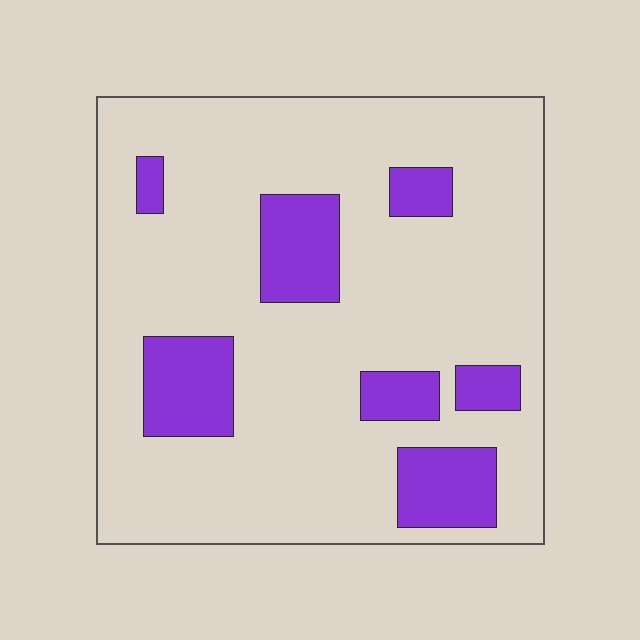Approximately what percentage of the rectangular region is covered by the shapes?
Approximately 20%.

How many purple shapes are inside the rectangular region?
7.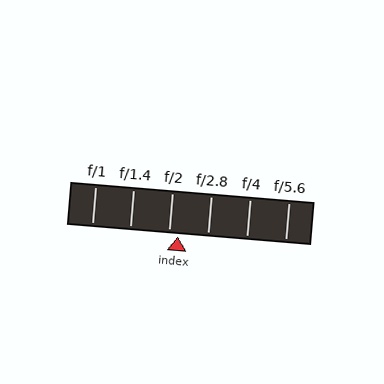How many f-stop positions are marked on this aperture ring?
There are 6 f-stop positions marked.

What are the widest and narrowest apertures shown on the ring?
The widest aperture shown is f/1 and the narrowest is f/5.6.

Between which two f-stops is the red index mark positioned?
The index mark is between f/2 and f/2.8.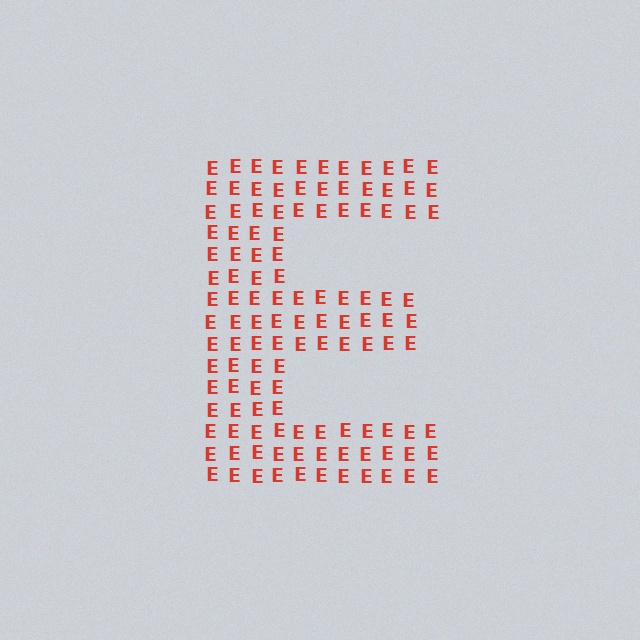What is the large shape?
The large shape is the letter E.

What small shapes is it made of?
It is made of small letter E's.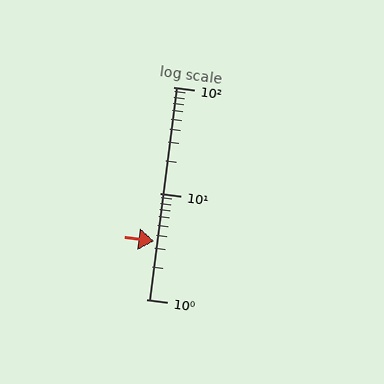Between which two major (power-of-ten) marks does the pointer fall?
The pointer is between 1 and 10.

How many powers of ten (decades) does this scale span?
The scale spans 2 decades, from 1 to 100.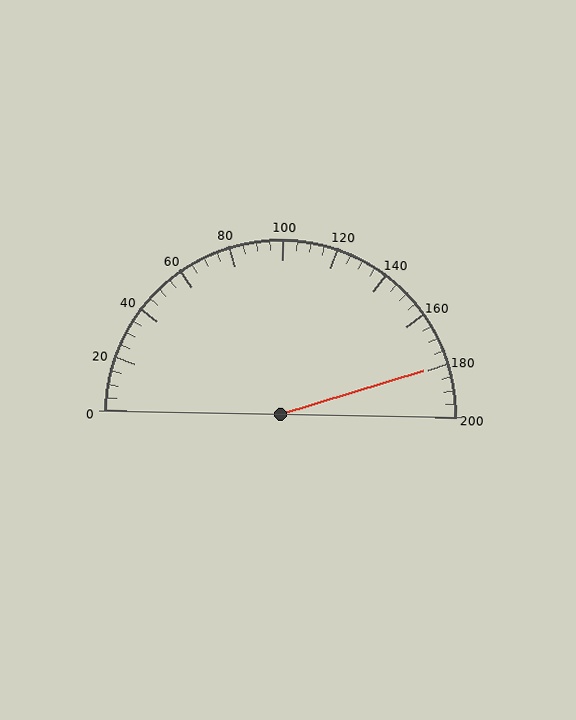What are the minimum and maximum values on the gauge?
The gauge ranges from 0 to 200.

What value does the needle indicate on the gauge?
The needle indicates approximately 180.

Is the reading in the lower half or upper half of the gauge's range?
The reading is in the upper half of the range (0 to 200).